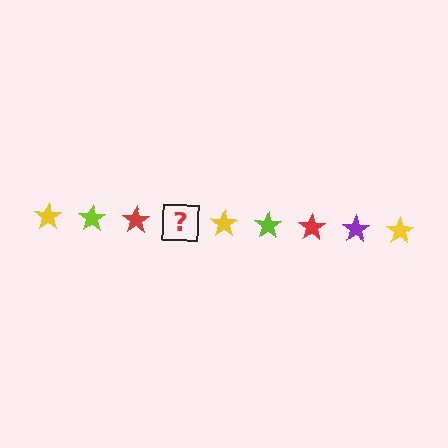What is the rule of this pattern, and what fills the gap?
The rule is that the pattern cycles through yellow, lime, red, purple stars. The gap should be filled with a purple star.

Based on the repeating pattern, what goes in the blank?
The blank should be a purple star.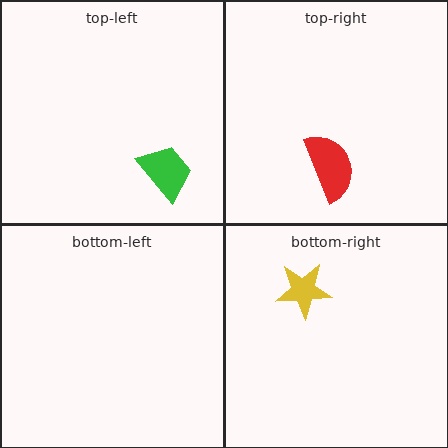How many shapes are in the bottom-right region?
1.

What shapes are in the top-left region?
The green trapezoid.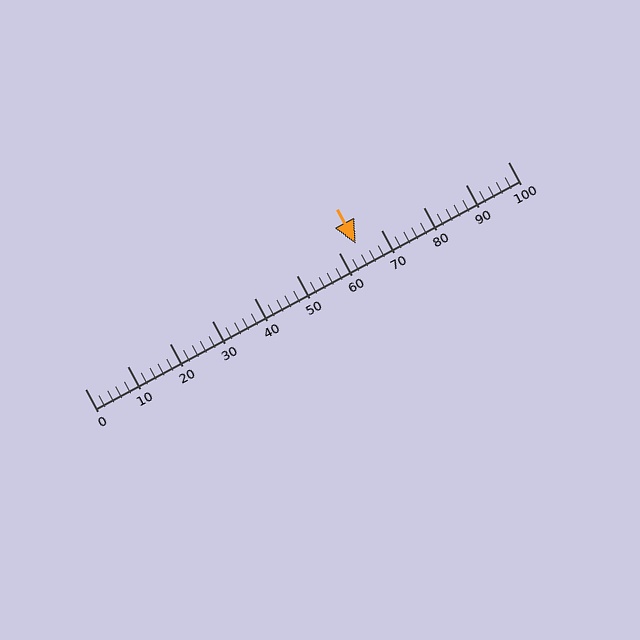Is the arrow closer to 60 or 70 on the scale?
The arrow is closer to 60.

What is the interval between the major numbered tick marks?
The major tick marks are spaced 10 units apart.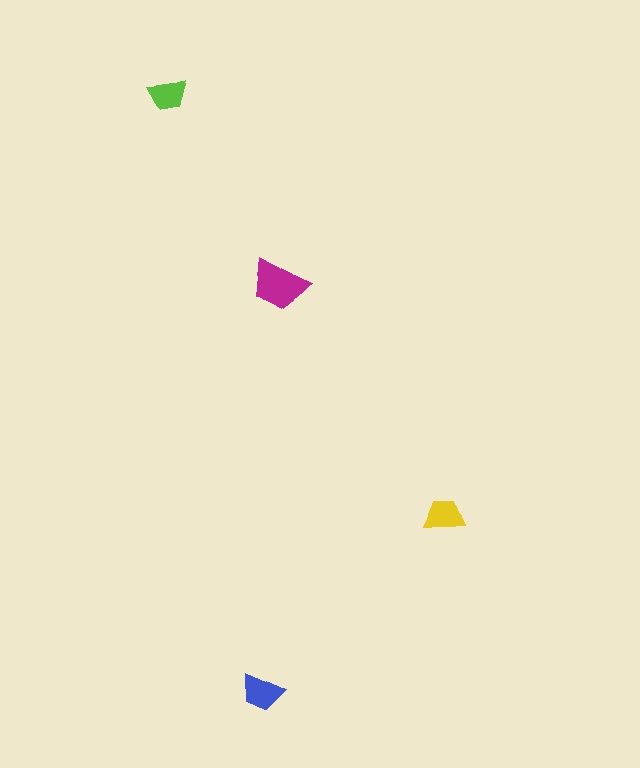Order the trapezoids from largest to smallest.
the magenta one, the blue one, the yellow one, the lime one.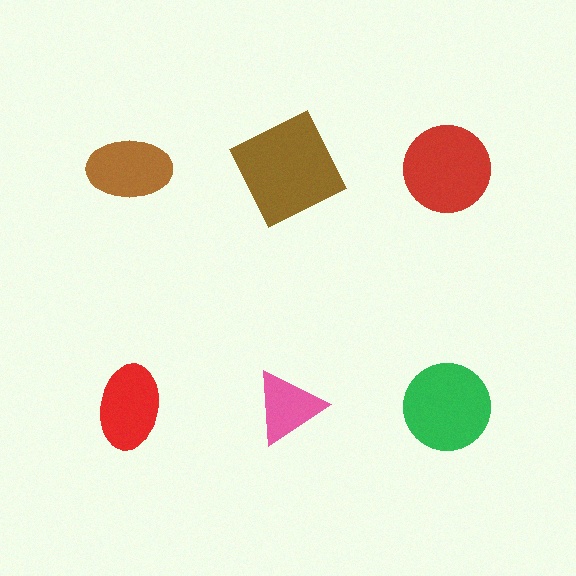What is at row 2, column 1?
A red ellipse.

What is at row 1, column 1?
A brown ellipse.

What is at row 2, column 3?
A green circle.